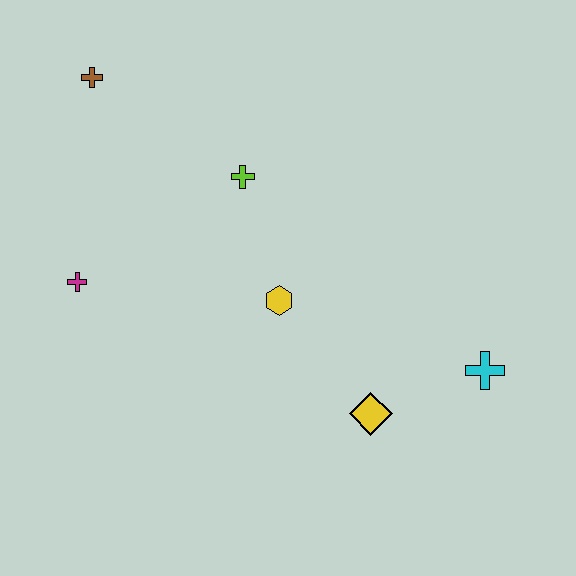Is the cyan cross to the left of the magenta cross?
No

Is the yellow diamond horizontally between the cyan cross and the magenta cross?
Yes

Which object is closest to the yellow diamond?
The cyan cross is closest to the yellow diamond.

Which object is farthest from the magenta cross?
The cyan cross is farthest from the magenta cross.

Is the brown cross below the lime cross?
No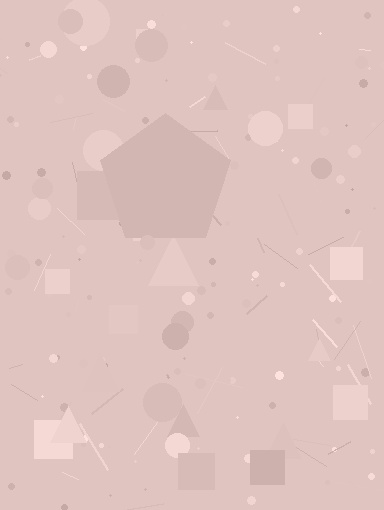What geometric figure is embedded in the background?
A pentagon is embedded in the background.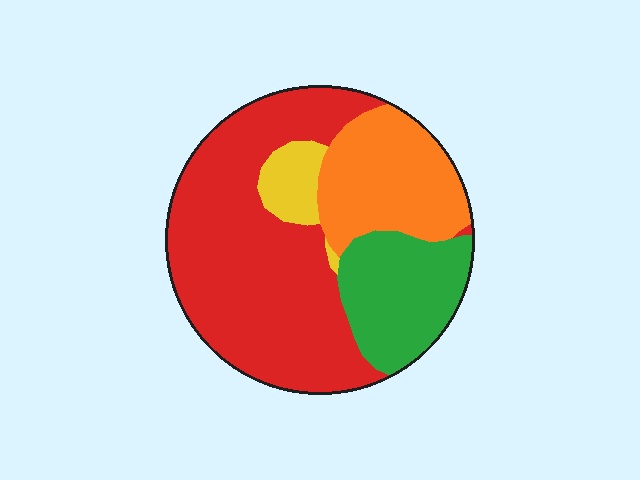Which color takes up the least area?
Yellow, at roughly 5%.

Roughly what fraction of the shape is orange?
Orange takes up about one fifth (1/5) of the shape.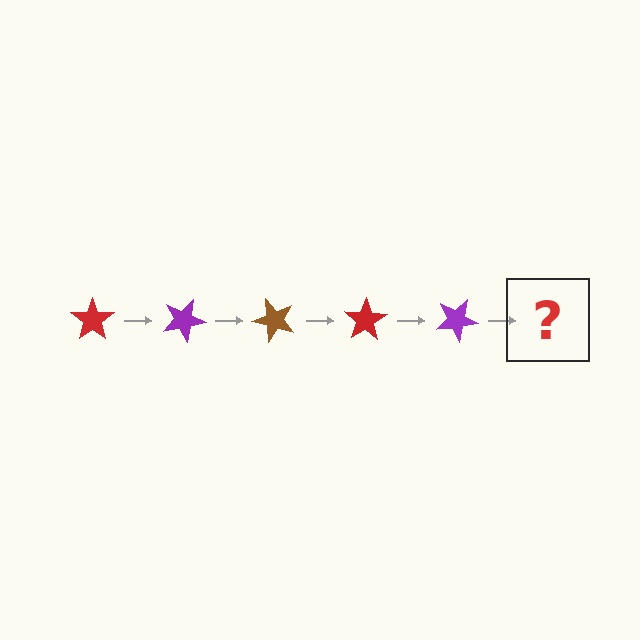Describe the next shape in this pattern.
It should be a brown star, rotated 125 degrees from the start.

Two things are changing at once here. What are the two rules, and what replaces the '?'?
The two rules are that it rotates 25 degrees each step and the color cycles through red, purple, and brown. The '?' should be a brown star, rotated 125 degrees from the start.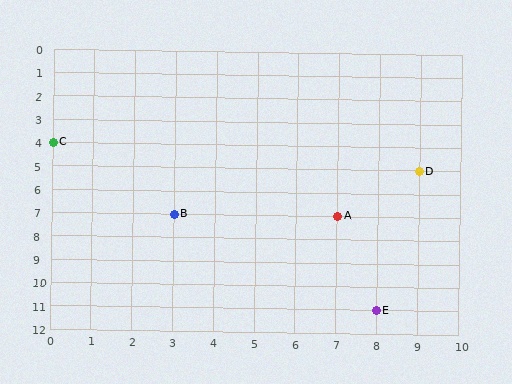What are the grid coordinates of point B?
Point B is at grid coordinates (3, 7).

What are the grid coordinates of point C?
Point C is at grid coordinates (0, 4).